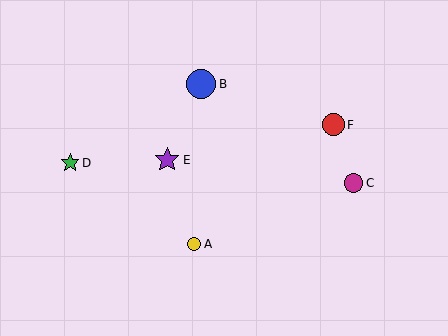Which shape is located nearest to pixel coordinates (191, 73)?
The blue circle (labeled B) at (201, 84) is nearest to that location.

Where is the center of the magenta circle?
The center of the magenta circle is at (353, 183).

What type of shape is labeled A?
Shape A is a yellow circle.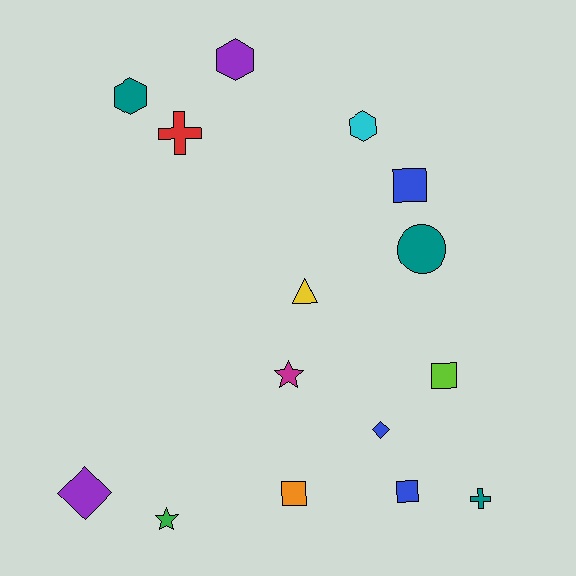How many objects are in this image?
There are 15 objects.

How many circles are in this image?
There is 1 circle.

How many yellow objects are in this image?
There is 1 yellow object.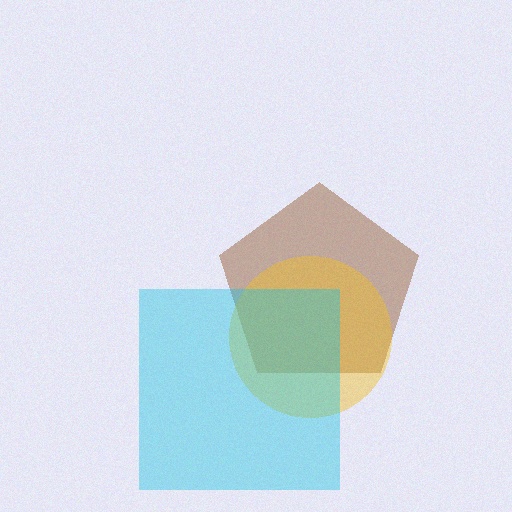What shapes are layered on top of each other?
The layered shapes are: a brown pentagon, a yellow circle, a cyan square.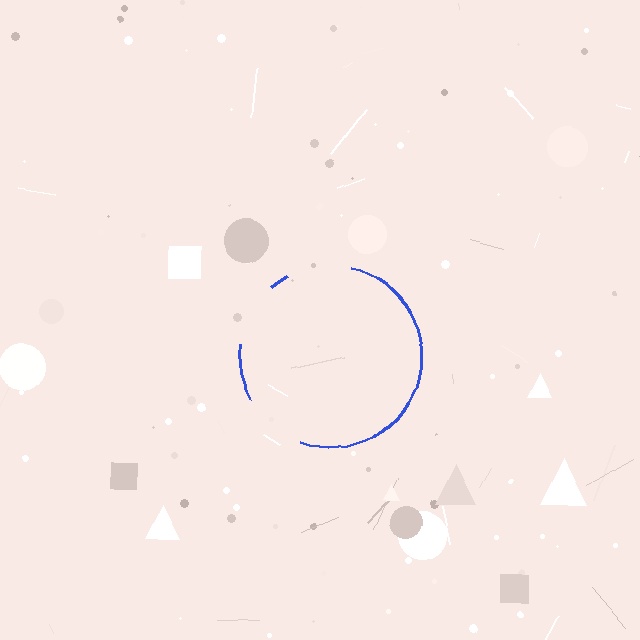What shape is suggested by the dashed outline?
The dashed outline suggests a circle.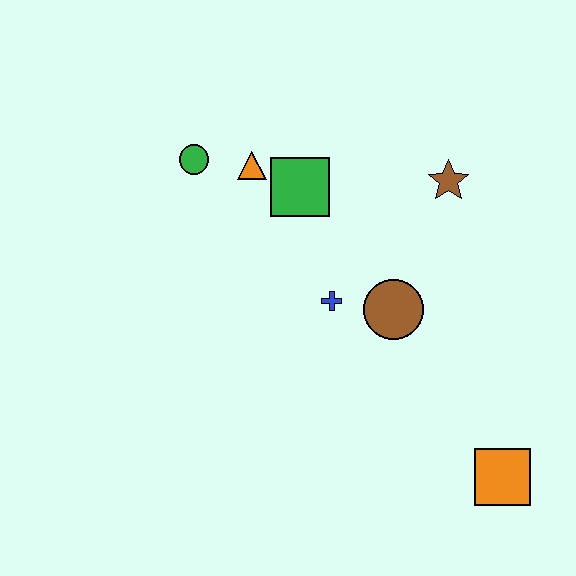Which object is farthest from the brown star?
The orange square is farthest from the brown star.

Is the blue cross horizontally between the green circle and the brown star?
Yes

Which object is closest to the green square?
The orange triangle is closest to the green square.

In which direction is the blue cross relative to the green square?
The blue cross is below the green square.